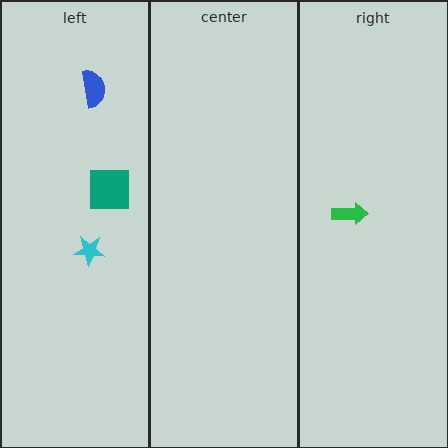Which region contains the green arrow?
The right region.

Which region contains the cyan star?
The left region.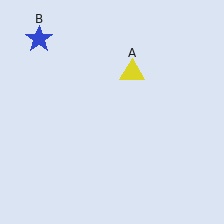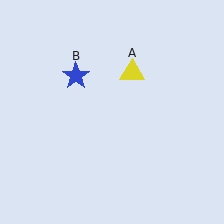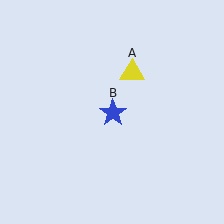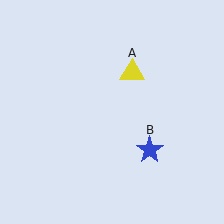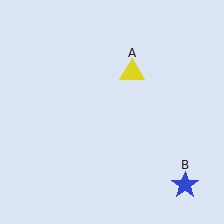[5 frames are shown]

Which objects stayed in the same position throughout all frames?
Yellow triangle (object A) remained stationary.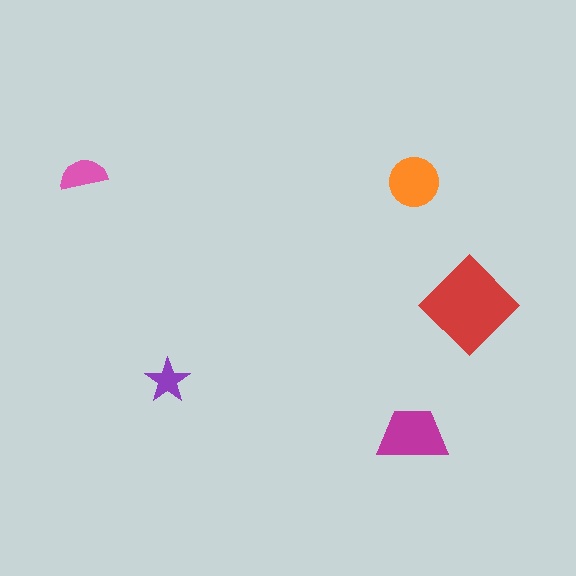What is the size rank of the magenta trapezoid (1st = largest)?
2nd.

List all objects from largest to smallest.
The red diamond, the magenta trapezoid, the orange circle, the pink semicircle, the purple star.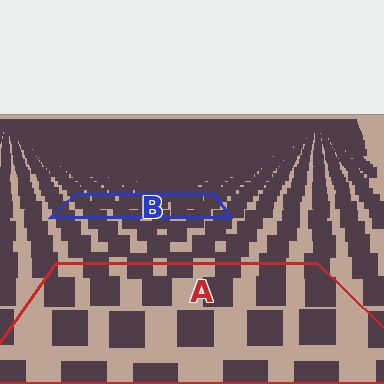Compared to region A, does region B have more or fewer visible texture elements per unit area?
Region B has more texture elements per unit area — they are packed more densely because it is farther away.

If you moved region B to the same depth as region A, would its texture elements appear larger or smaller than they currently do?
They would appear larger. At a closer depth, the same texture elements are projected at a bigger on-screen size.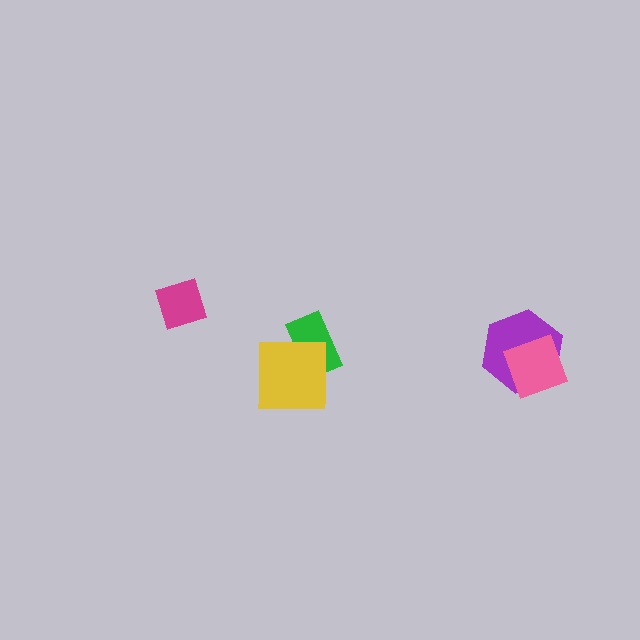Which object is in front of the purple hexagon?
The pink diamond is in front of the purple hexagon.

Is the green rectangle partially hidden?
Yes, it is partially covered by another shape.